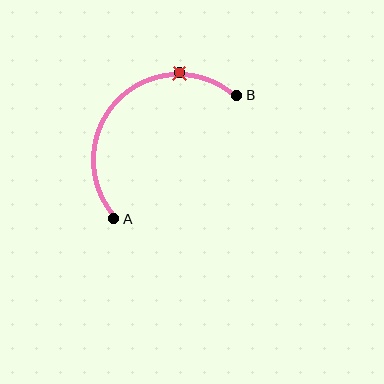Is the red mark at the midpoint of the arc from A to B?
No. The red mark lies on the arc but is closer to endpoint B. The arc midpoint would be at the point on the curve equidistant along the arc from both A and B.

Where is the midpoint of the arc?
The arc midpoint is the point on the curve farthest from the straight line joining A and B. It sits above and to the left of that line.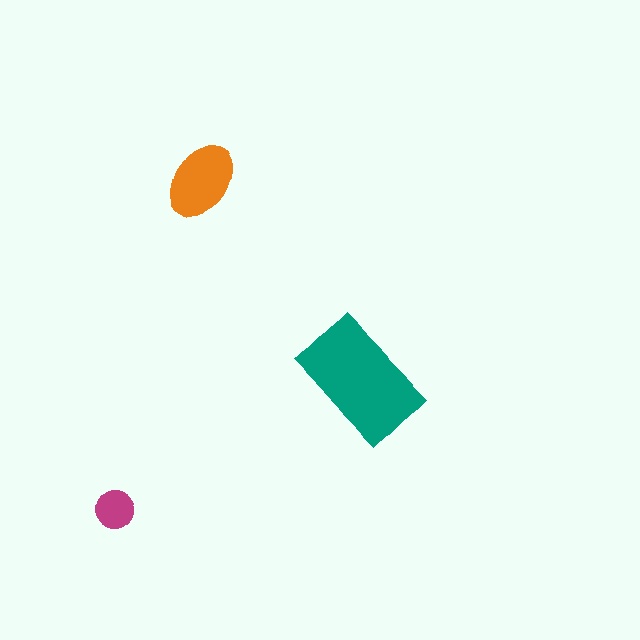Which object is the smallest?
The magenta circle.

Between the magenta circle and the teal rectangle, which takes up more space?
The teal rectangle.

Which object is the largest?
The teal rectangle.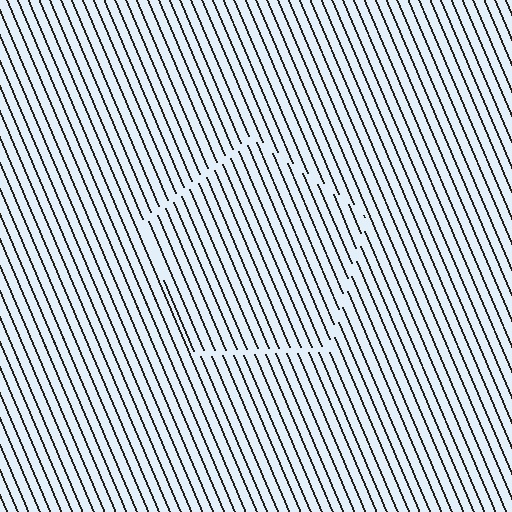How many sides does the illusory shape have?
5 sides — the line-ends trace a pentagon.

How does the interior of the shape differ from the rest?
The interior of the shape contains the same grating, shifted by half a period — the contour is defined by the phase discontinuity where line-ends from the inner and outer gratings abut.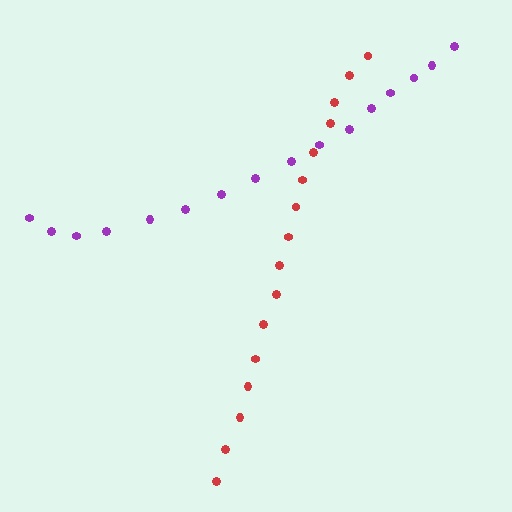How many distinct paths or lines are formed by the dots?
There are 2 distinct paths.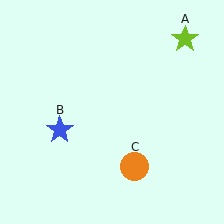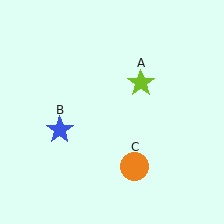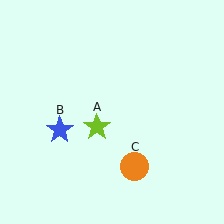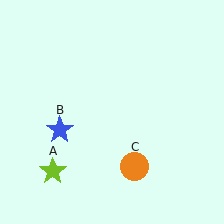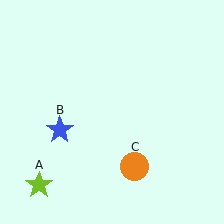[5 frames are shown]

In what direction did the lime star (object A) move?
The lime star (object A) moved down and to the left.